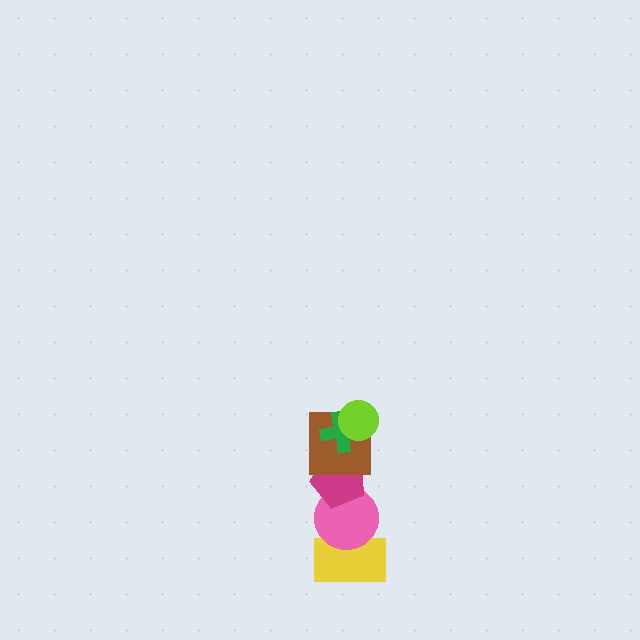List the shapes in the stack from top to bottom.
From top to bottom: the lime circle, the green cross, the brown square, the magenta pentagon, the pink circle, the yellow rectangle.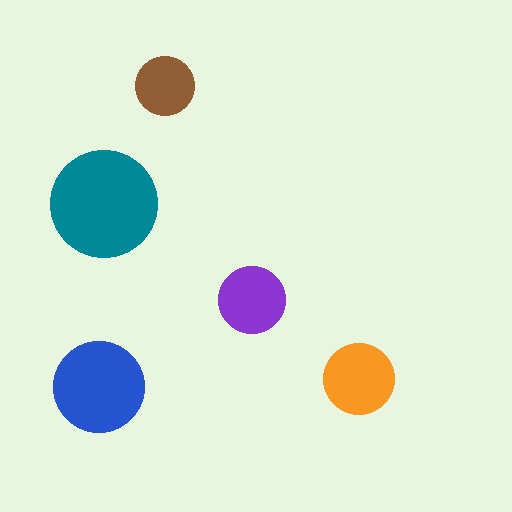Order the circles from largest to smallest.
the teal one, the blue one, the orange one, the purple one, the brown one.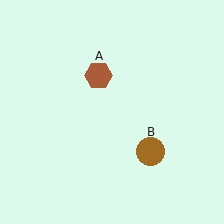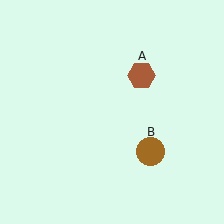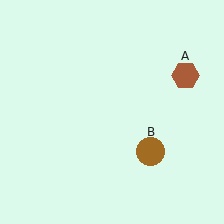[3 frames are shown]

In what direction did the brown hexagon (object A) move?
The brown hexagon (object A) moved right.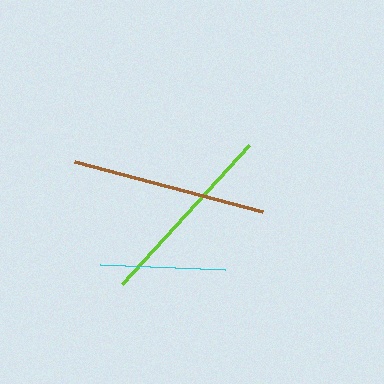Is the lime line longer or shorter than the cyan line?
The lime line is longer than the cyan line.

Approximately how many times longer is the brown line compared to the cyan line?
The brown line is approximately 1.6 times the length of the cyan line.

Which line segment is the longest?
The brown line is the longest at approximately 195 pixels.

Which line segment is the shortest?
The cyan line is the shortest at approximately 125 pixels.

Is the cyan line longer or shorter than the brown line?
The brown line is longer than the cyan line.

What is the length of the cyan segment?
The cyan segment is approximately 125 pixels long.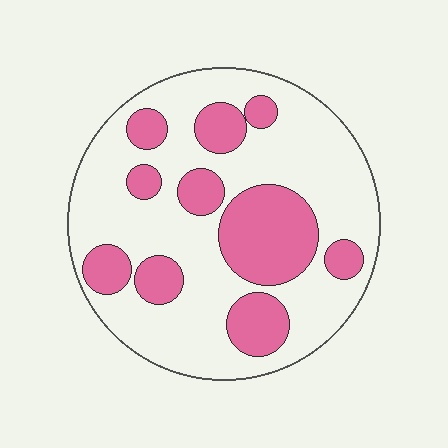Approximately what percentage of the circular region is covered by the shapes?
Approximately 30%.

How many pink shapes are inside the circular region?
10.